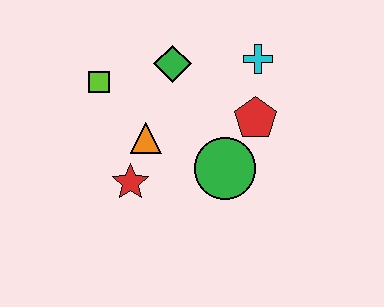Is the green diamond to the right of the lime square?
Yes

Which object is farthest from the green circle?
The lime square is farthest from the green circle.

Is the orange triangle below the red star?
No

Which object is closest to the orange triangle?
The red star is closest to the orange triangle.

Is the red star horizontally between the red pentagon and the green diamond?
No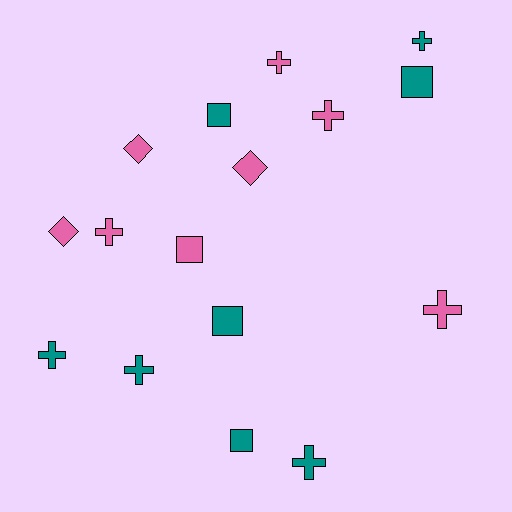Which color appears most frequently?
Teal, with 8 objects.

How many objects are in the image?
There are 16 objects.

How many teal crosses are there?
There are 4 teal crosses.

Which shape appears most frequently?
Cross, with 8 objects.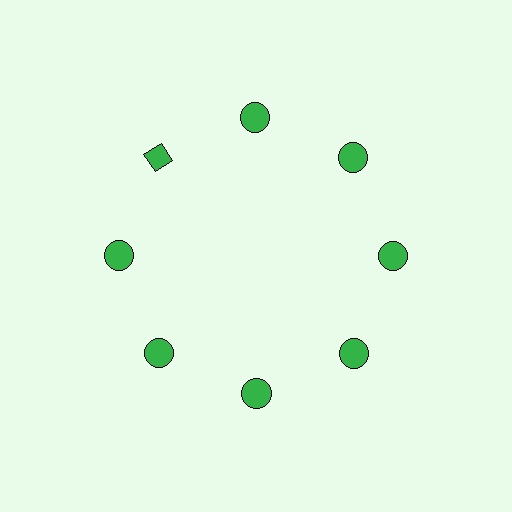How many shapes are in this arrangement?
There are 8 shapes arranged in a ring pattern.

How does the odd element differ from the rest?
It has a different shape: diamond instead of circle.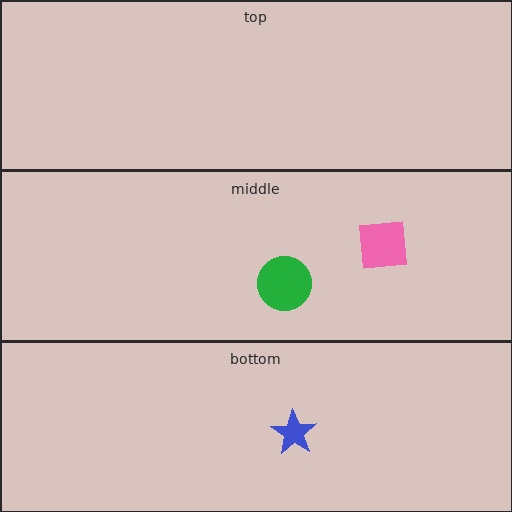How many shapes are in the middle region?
2.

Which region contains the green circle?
The middle region.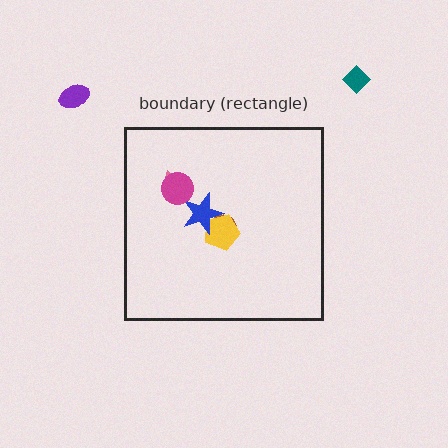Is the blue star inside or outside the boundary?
Inside.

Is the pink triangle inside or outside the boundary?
Inside.